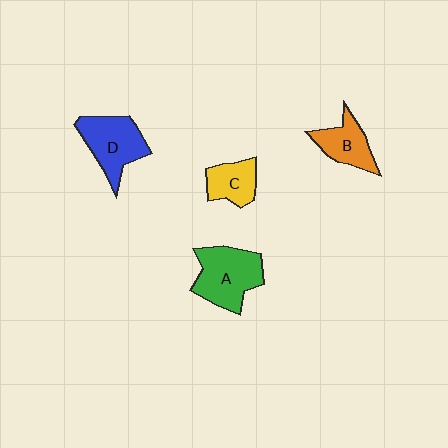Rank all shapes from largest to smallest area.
From largest to smallest: A (green), D (blue), B (orange), C (yellow).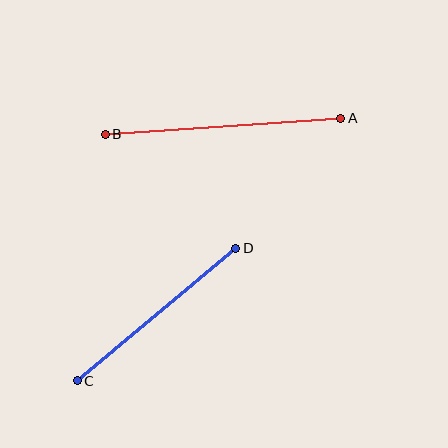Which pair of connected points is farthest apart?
Points A and B are farthest apart.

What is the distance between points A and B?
The distance is approximately 236 pixels.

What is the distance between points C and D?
The distance is approximately 207 pixels.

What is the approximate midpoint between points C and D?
The midpoint is at approximately (157, 315) pixels.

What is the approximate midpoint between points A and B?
The midpoint is at approximately (223, 126) pixels.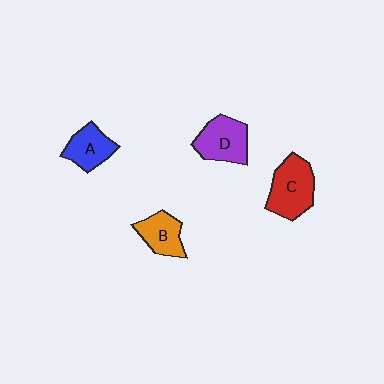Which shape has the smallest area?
Shape B (orange).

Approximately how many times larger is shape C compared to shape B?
Approximately 1.5 times.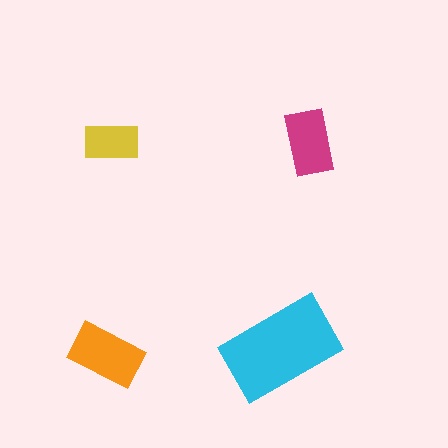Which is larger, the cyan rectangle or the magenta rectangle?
The cyan one.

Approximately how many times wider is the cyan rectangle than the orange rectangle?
About 1.5 times wider.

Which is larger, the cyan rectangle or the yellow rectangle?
The cyan one.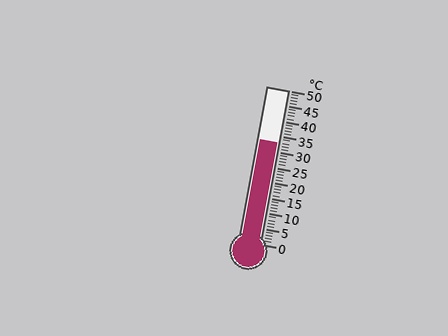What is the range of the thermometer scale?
The thermometer scale ranges from 0°C to 50°C.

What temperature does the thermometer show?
The thermometer shows approximately 33°C.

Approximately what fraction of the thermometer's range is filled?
The thermometer is filled to approximately 65% of its range.